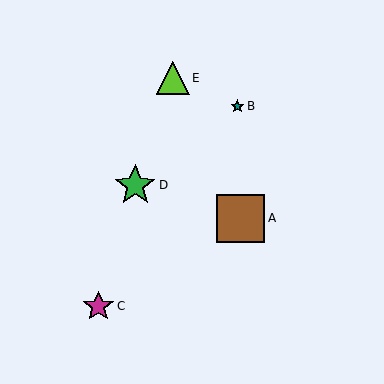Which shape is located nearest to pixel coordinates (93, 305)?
The magenta star (labeled C) at (98, 306) is nearest to that location.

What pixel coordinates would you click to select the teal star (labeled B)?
Click at (237, 106) to select the teal star B.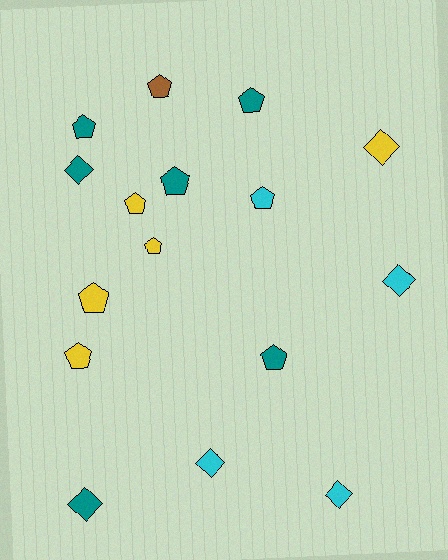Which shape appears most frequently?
Pentagon, with 10 objects.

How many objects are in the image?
There are 16 objects.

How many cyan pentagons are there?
There is 1 cyan pentagon.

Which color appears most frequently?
Teal, with 6 objects.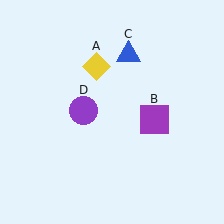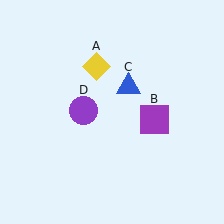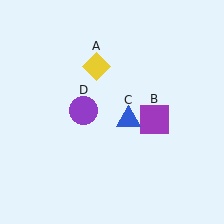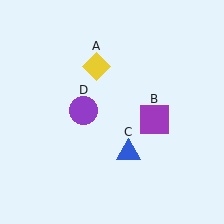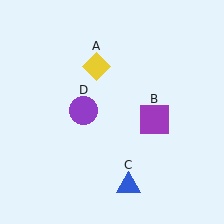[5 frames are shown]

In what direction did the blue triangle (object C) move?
The blue triangle (object C) moved down.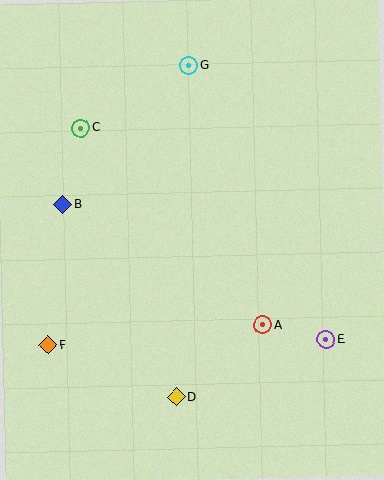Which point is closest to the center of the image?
Point A at (263, 325) is closest to the center.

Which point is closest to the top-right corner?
Point G is closest to the top-right corner.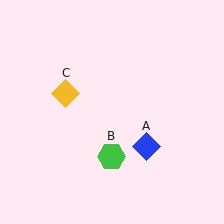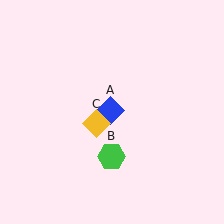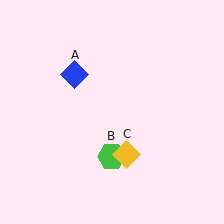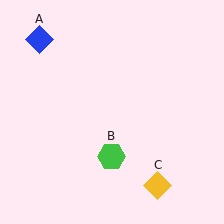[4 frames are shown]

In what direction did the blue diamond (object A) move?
The blue diamond (object A) moved up and to the left.